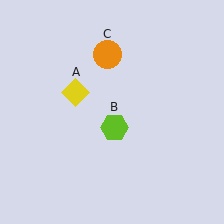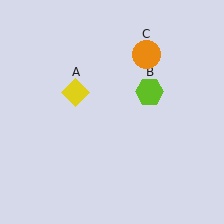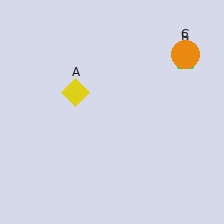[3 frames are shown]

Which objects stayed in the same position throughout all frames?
Yellow diamond (object A) remained stationary.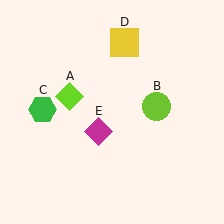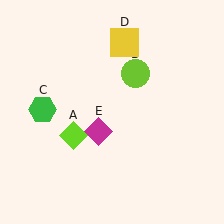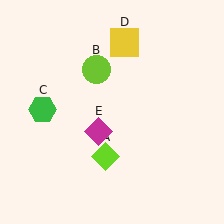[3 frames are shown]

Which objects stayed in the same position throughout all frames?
Green hexagon (object C) and yellow square (object D) and magenta diamond (object E) remained stationary.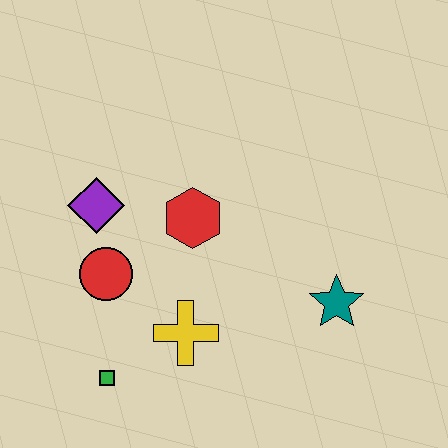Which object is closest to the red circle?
The purple diamond is closest to the red circle.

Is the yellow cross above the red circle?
No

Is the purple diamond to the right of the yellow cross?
No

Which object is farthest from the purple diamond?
The teal star is farthest from the purple diamond.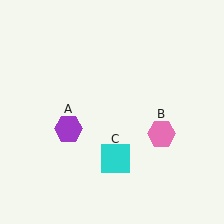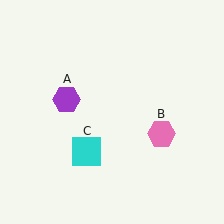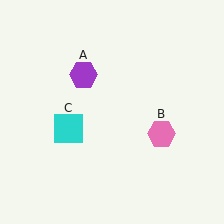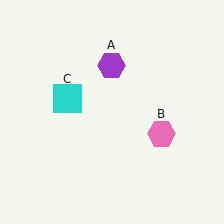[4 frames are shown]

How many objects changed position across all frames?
2 objects changed position: purple hexagon (object A), cyan square (object C).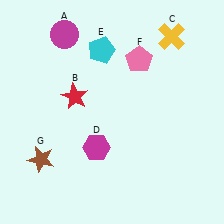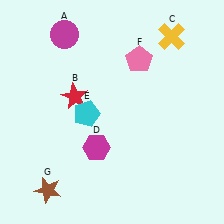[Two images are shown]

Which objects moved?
The objects that moved are: the cyan pentagon (E), the brown star (G).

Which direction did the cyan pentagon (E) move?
The cyan pentagon (E) moved down.